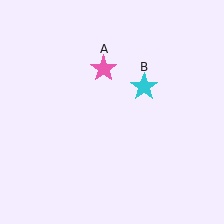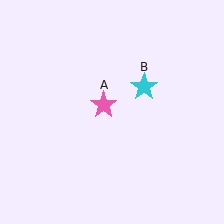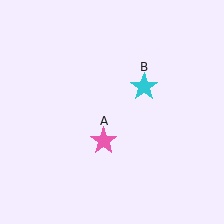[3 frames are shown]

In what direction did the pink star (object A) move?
The pink star (object A) moved down.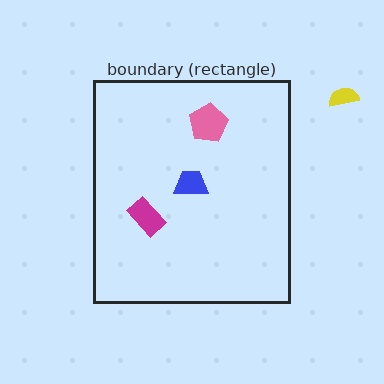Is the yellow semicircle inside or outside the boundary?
Outside.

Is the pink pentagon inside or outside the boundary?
Inside.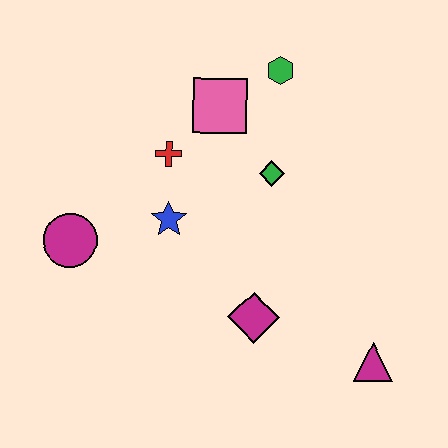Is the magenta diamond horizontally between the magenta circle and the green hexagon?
Yes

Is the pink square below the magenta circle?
No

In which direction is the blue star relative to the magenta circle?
The blue star is to the right of the magenta circle.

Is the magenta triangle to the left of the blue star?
No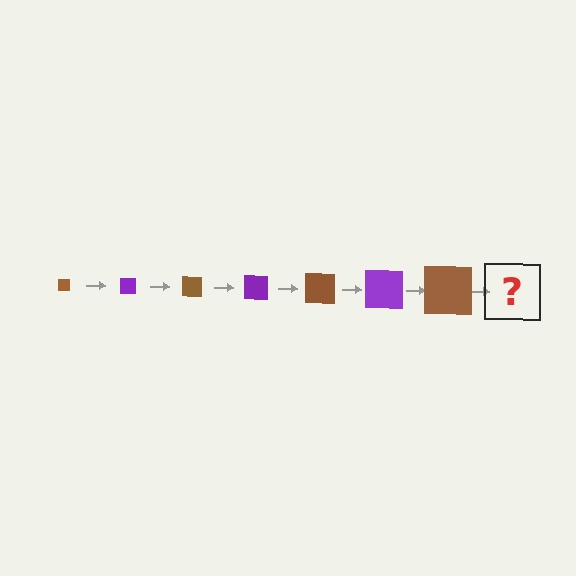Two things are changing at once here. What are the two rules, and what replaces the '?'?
The two rules are that the square grows larger each step and the color cycles through brown and purple. The '?' should be a purple square, larger than the previous one.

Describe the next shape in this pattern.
It should be a purple square, larger than the previous one.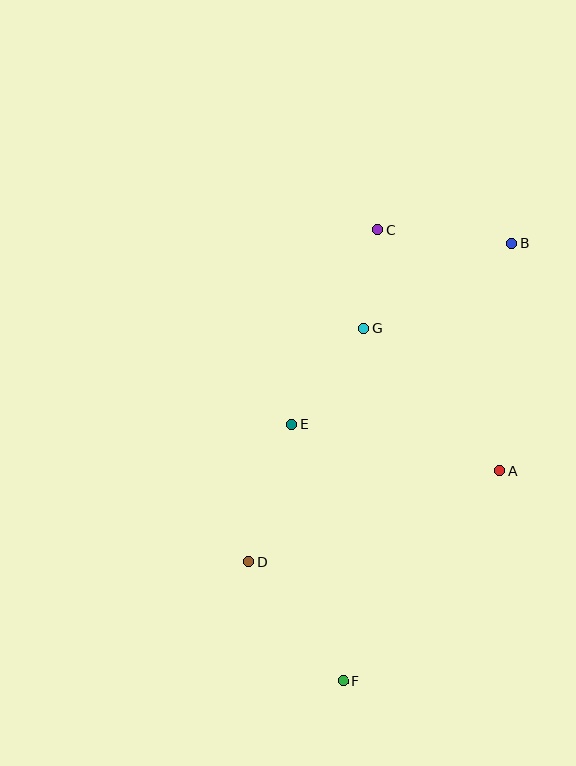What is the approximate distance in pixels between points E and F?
The distance between E and F is approximately 261 pixels.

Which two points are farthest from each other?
Points B and F are farthest from each other.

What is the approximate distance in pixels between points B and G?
The distance between B and G is approximately 170 pixels.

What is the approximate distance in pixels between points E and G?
The distance between E and G is approximately 121 pixels.